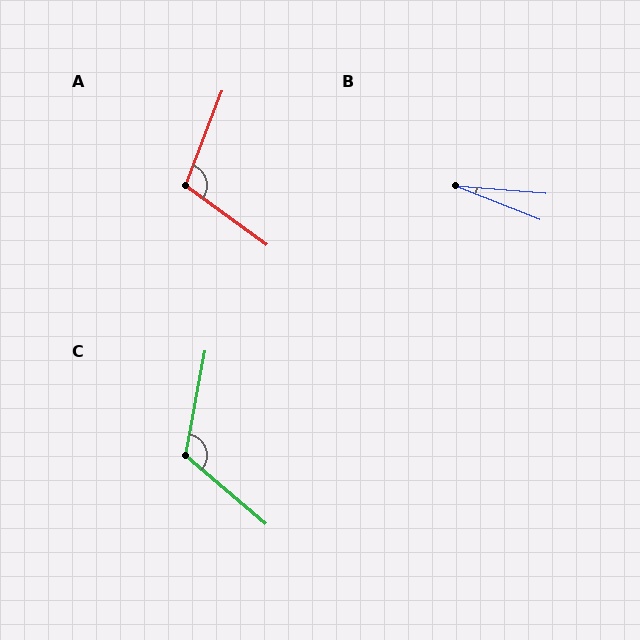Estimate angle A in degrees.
Approximately 106 degrees.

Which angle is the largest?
C, at approximately 120 degrees.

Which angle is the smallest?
B, at approximately 17 degrees.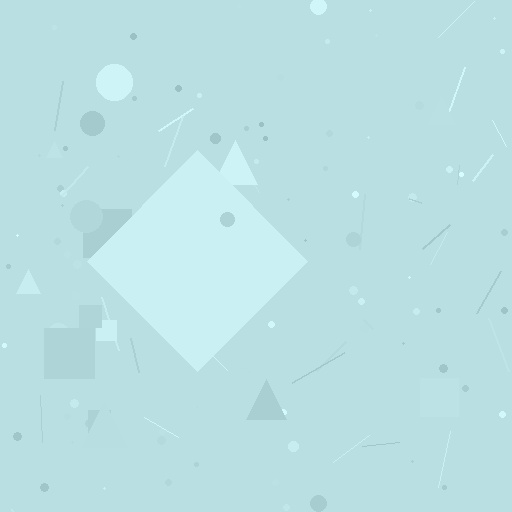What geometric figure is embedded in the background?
A diamond is embedded in the background.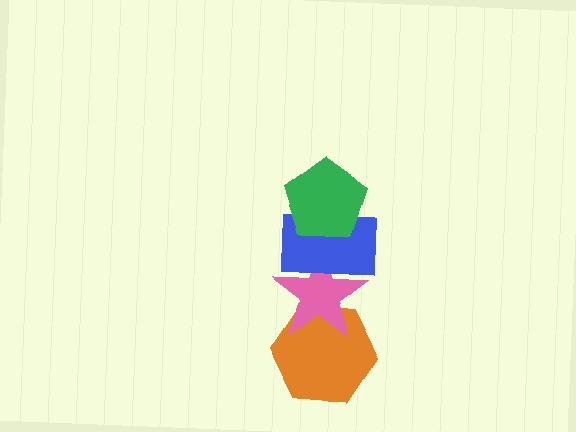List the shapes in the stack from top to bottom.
From top to bottom: the green pentagon, the blue rectangle, the pink star, the orange hexagon.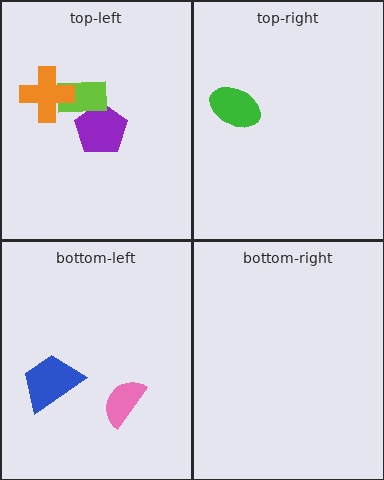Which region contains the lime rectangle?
The top-left region.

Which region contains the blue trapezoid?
The bottom-left region.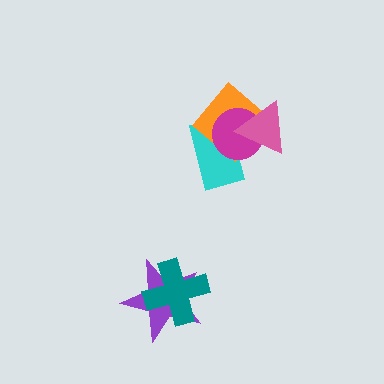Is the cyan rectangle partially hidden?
Yes, it is partially covered by another shape.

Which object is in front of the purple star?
The teal cross is in front of the purple star.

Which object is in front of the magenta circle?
The pink triangle is in front of the magenta circle.